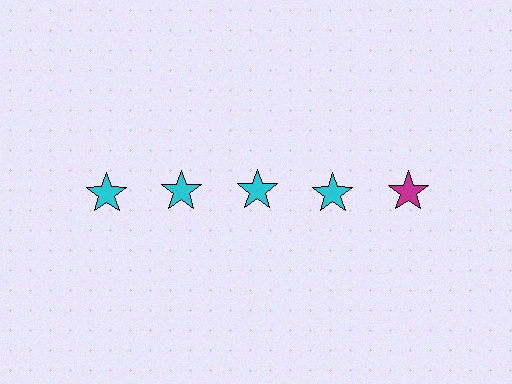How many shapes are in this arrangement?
There are 5 shapes arranged in a grid pattern.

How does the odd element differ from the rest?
It has a different color: magenta instead of cyan.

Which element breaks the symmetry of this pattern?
The magenta star in the top row, rightmost column breaks the symmetry. All other shapes are cyan stars.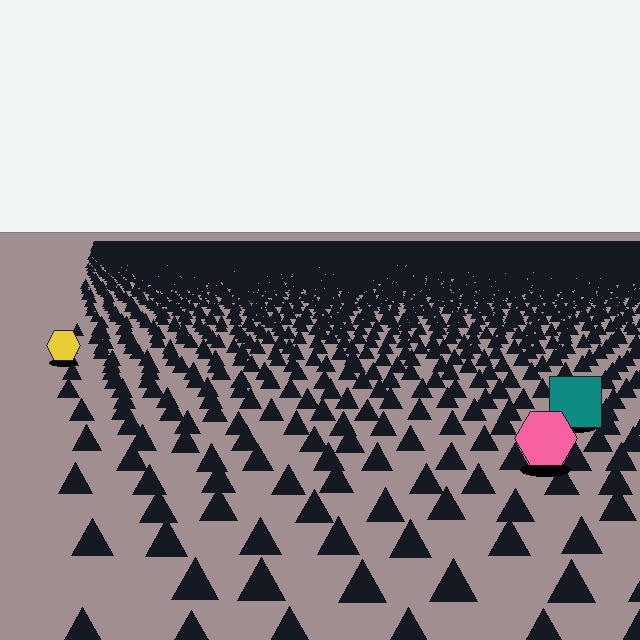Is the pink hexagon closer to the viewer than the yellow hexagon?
Yes. The pink hexagon is closer — you can tell from the texture gradient: the ground texture is coarser near it.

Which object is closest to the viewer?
The pink hexagon is closest. The texture marks near it are larger and more spread out.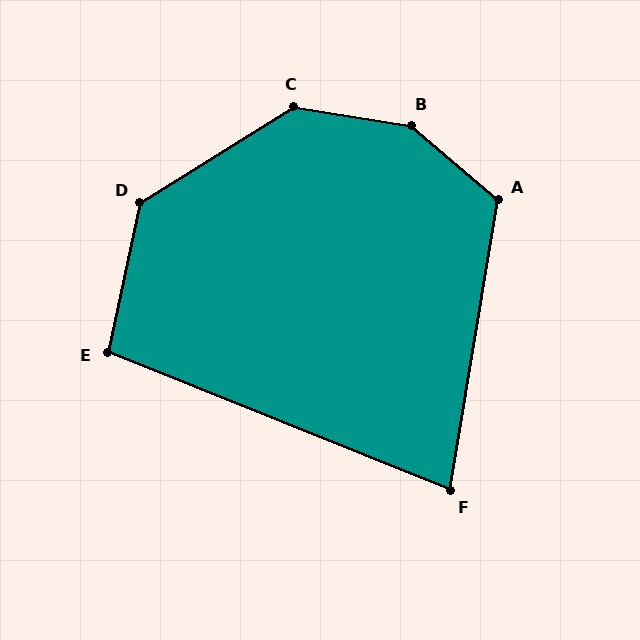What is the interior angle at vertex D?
Approximately 134 degrees (obtuse).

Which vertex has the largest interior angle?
B, at approximately 148 degrees.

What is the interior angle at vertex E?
Approximately 100 degrees (obtuse).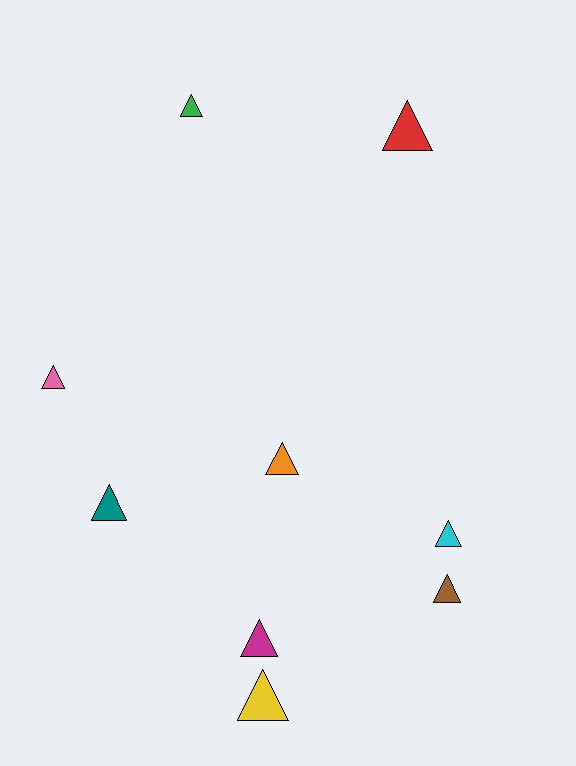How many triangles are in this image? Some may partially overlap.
There are 9 triangles.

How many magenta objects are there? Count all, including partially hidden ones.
There is 1 magenta object.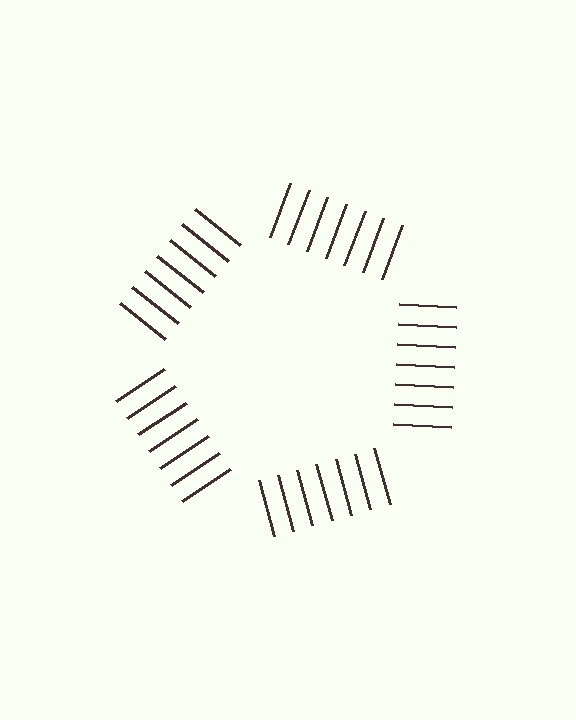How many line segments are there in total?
35 — 7 along each of the 5 edges.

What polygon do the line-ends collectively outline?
An illusory pentagon — the line segments terminate on its edges but no continuous stroke is drawn.